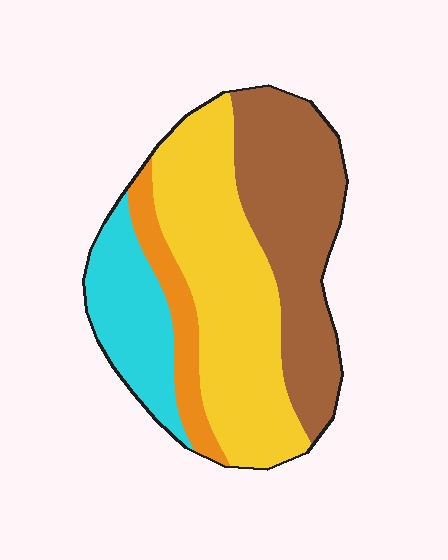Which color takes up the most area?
Yellow, at roughly 40%.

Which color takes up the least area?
Orange, at roughly 10%.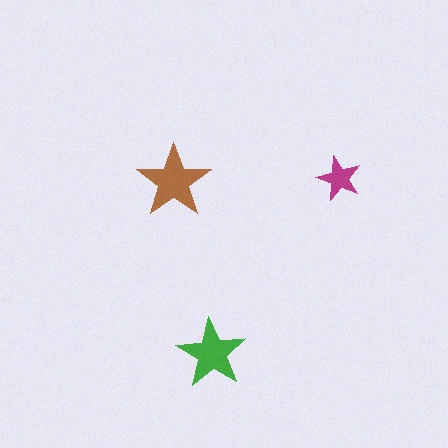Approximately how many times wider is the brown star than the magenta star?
About 1.5 times wider.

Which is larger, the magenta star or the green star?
The green one.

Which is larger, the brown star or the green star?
The brown one.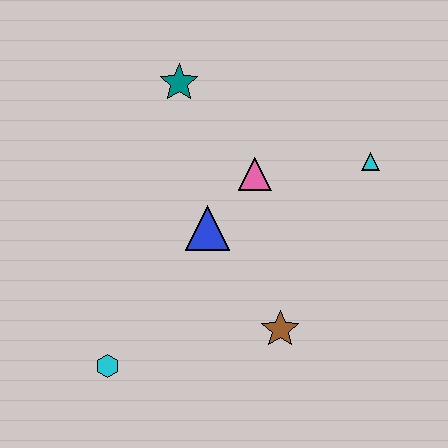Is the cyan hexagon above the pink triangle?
No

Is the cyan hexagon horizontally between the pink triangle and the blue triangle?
No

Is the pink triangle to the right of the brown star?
No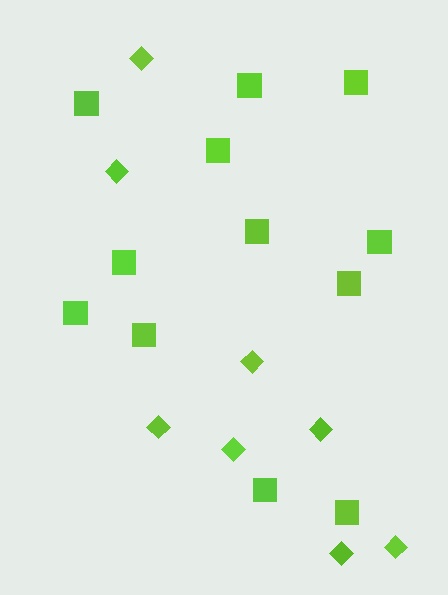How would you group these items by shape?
There are 2 groups: one group of diamonds (8) and one group of squares (12).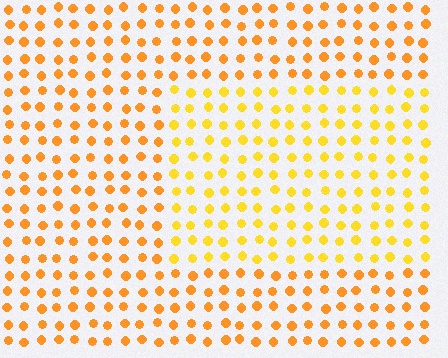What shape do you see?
I see a rectangle.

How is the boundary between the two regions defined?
The boundary is defined purely by a slight shift in hue (about 21 degrees). Spacing, size, and orientation are identical on both sides.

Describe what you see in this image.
The image is filled with small orange elements in a uniform arrangement. A rectangle-shaped region is visible where the elements are tinted to a slightly different hue, forming a subtle color boundary.